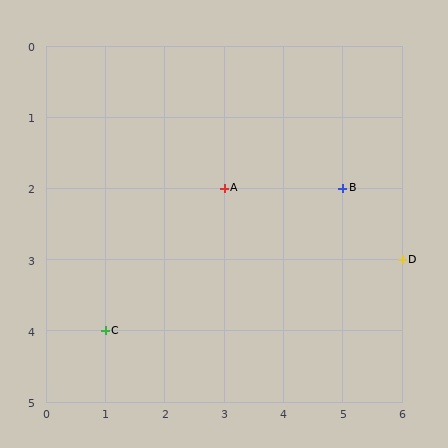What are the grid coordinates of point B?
Point B is at grid coordinates (5, 2).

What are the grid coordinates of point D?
Point D is at grid coordinates (6, 3).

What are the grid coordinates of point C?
Point C is at grid coordinates (1, 4).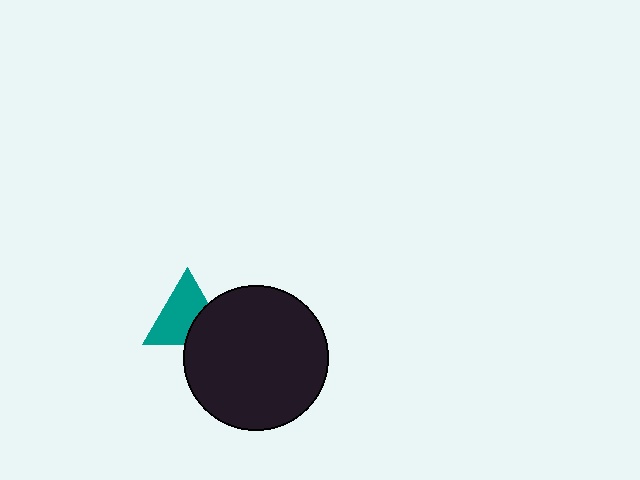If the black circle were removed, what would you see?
You would see the complete teal triangle.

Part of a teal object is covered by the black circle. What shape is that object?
It is a triangle.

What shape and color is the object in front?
The object in front is a black circle.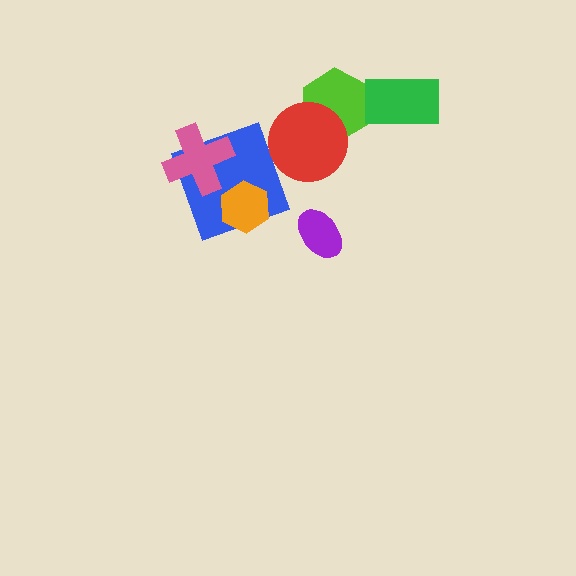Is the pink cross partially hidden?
No, no other shape covers it.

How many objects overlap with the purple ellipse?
0 objects overlap with the purple ellipse.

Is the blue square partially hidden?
Yes, it is partially covered by another shape.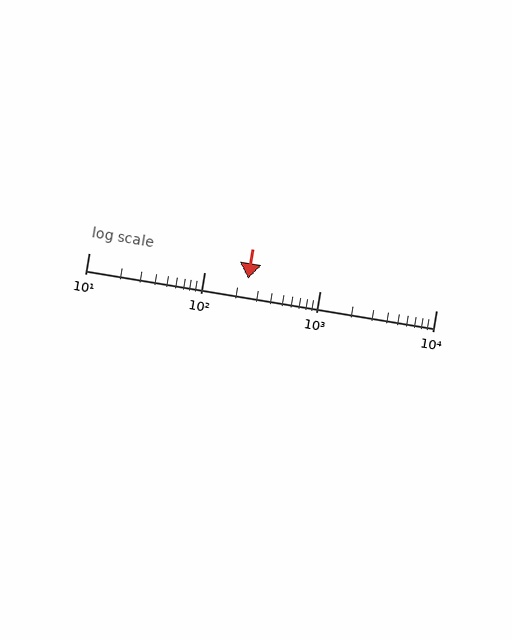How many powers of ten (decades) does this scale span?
The scale spans 3 decades, from 10 to 10000.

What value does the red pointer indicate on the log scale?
The pointer indicates approximately 240.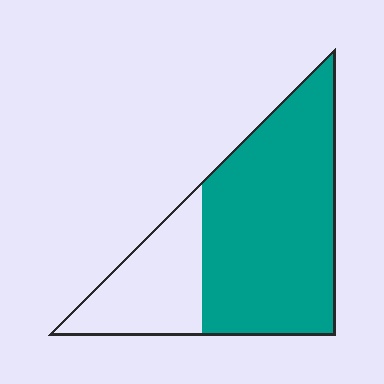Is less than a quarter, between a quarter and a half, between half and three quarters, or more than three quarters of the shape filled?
Between half and three quarters.